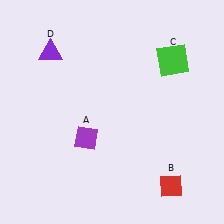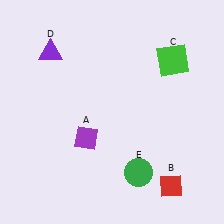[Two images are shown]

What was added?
A green circle (E) was added in Image 2.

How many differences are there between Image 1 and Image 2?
There is 1 difference between the two images.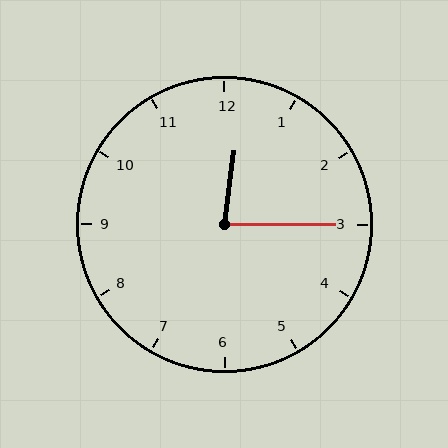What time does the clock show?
12:15.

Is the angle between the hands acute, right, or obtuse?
It is acute.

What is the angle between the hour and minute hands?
Approximately 82 degrees.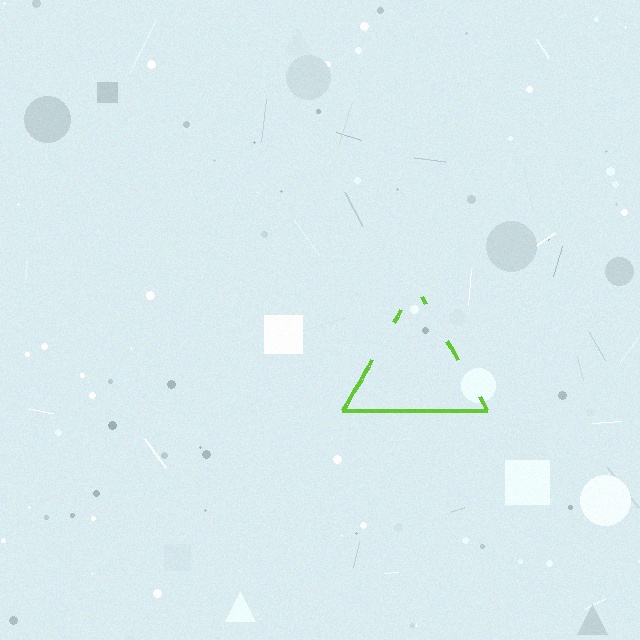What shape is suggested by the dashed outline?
The dashed outline suggests a triangle.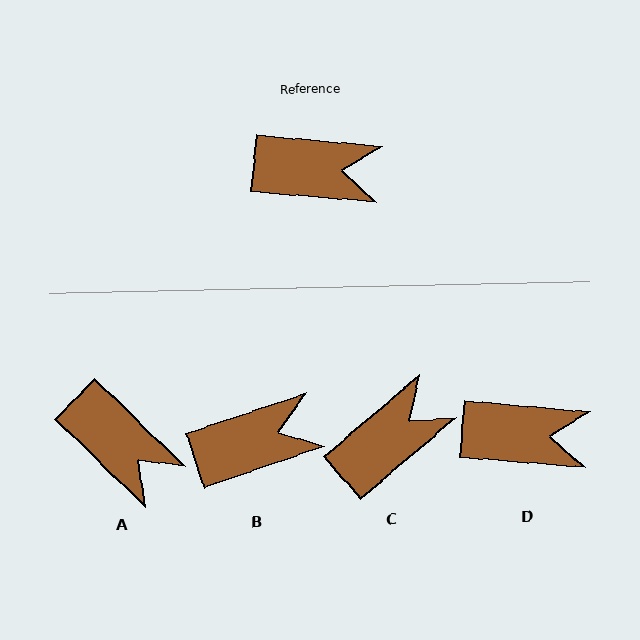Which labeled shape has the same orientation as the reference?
D.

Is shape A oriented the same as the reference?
No, it is off by about 39 degrees.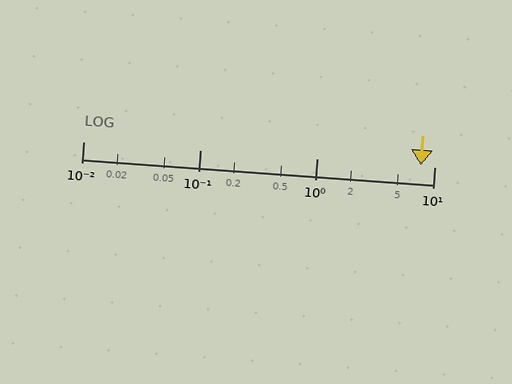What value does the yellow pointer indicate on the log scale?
The pointer indicates approximately 7.6.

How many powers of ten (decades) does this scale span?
The scale spans 3 decades, from 0.01 to 10.